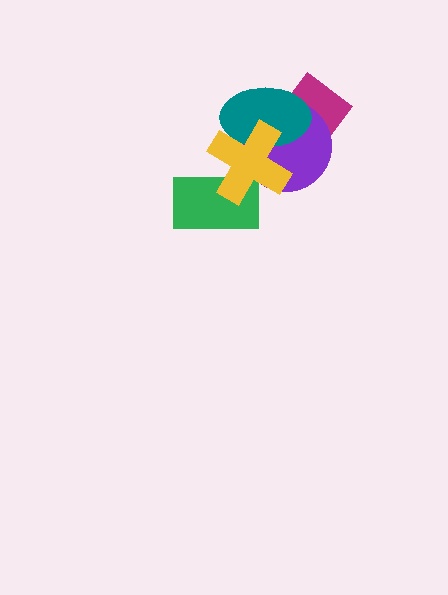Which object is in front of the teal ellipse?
The yellow cross is in front of the teal ellipse.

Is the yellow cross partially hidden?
No, no other shape covers it.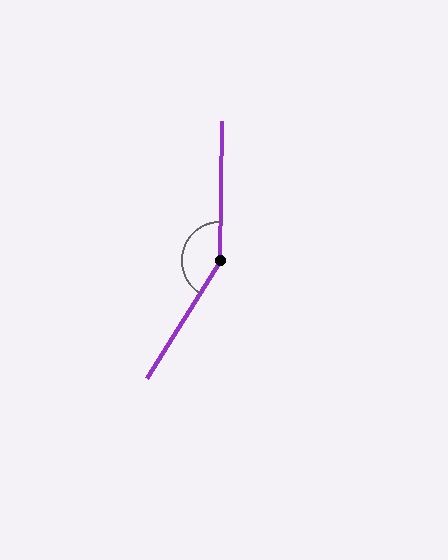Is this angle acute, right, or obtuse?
It is obtuse.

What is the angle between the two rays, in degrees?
Approximately 149 degrees.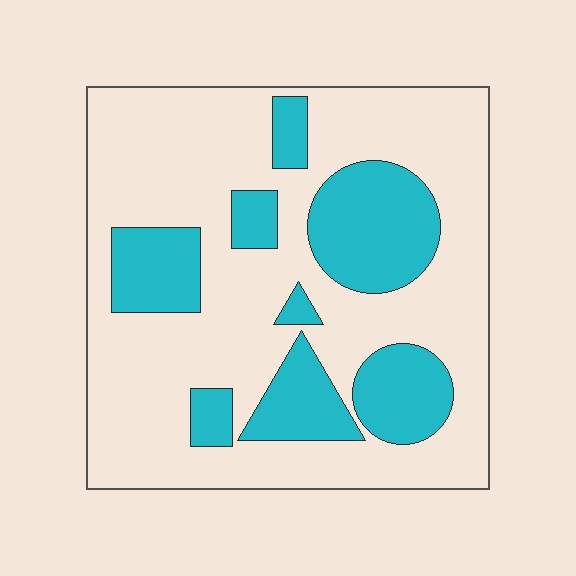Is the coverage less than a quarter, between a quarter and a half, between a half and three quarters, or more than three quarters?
Between a quarter and a half.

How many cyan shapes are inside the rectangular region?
8.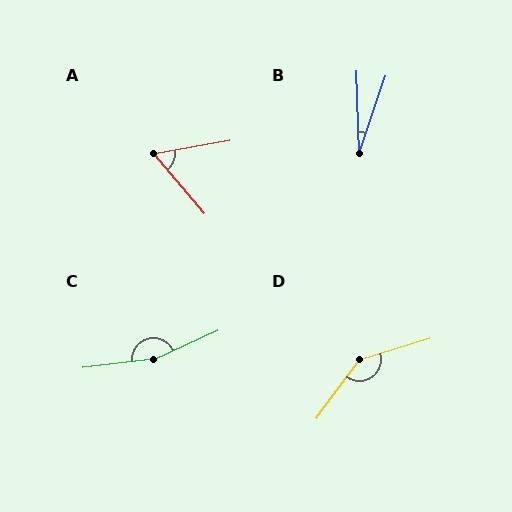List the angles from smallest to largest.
B (21°), A (60°), D (143°), C (162°).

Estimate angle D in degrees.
Approximately 143 degrees.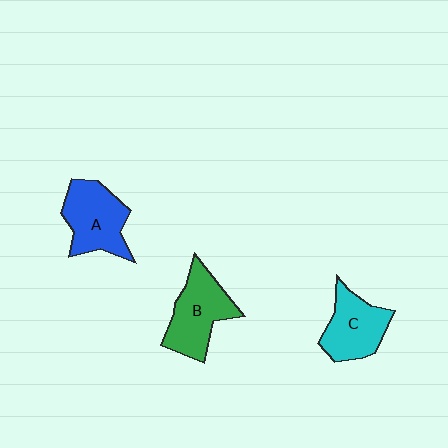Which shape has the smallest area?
Shape C (cyan).